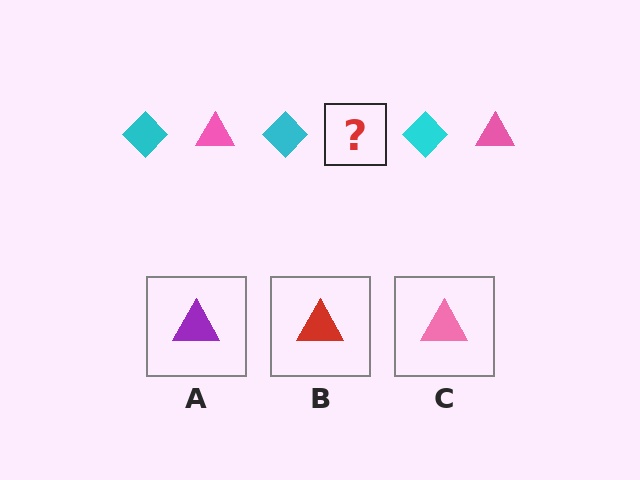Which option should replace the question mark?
Option C.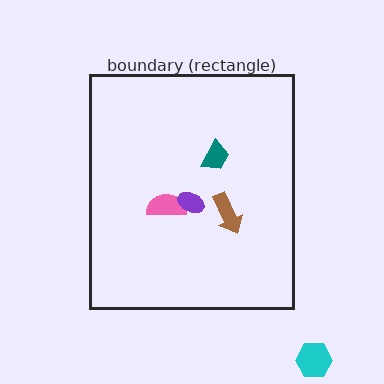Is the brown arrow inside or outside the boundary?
Inside.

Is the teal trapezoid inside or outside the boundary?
Inside.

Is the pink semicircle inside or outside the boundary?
Inside.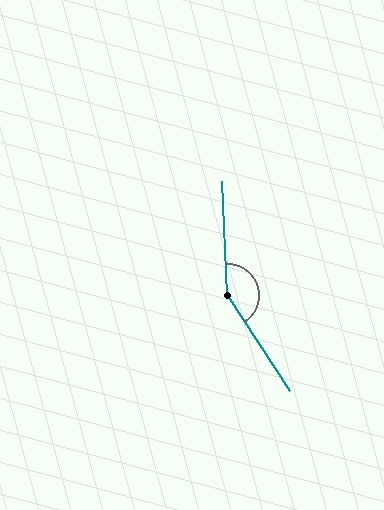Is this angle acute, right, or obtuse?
It is obtuse.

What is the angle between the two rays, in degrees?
Approximately 150 degrees.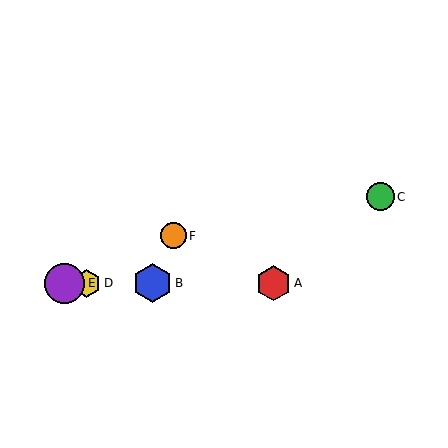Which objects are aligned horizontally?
Objects A, B, D, E are aligned horizontally.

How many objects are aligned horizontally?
4 objects (A, B, D, E) are aligned horizontally.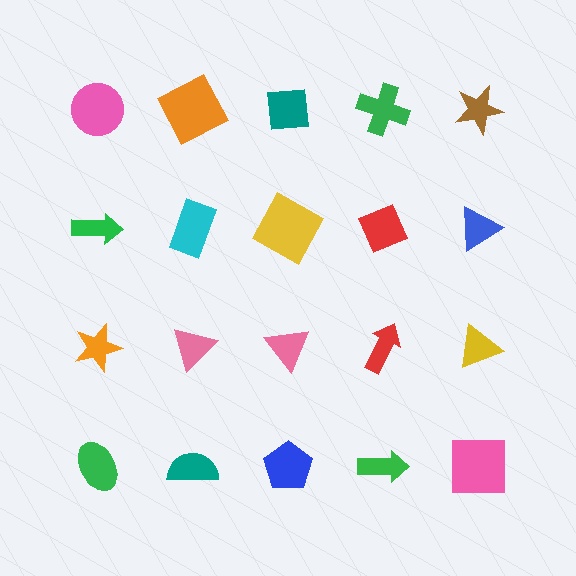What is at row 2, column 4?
A red diamond.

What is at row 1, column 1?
A pink circle.